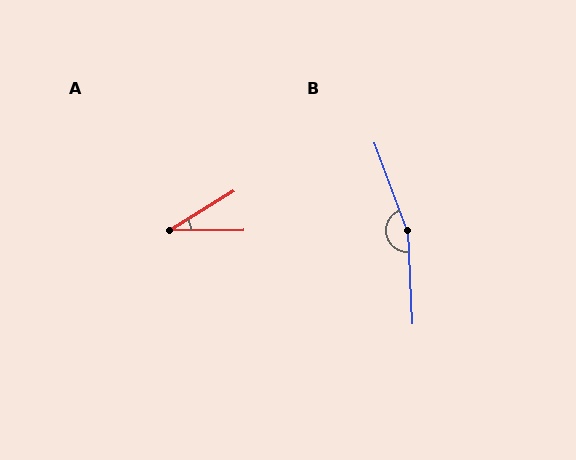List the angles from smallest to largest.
A (31°), B (162°).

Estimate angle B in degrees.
Approximately 162 degrees.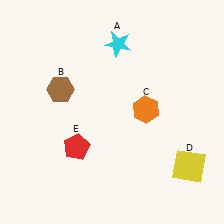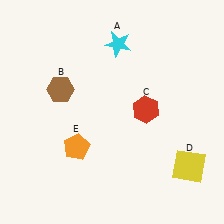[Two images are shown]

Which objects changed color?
C changed from orange to red. E changed from red to orange.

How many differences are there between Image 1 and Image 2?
There are 2 differences between the two images.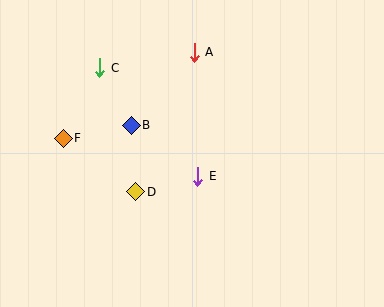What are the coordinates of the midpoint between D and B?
The midpoint between D and B is at (134, 159).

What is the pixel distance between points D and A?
The distance between D and A is 151 pixels.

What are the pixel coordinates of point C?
Point C is at (100, 68).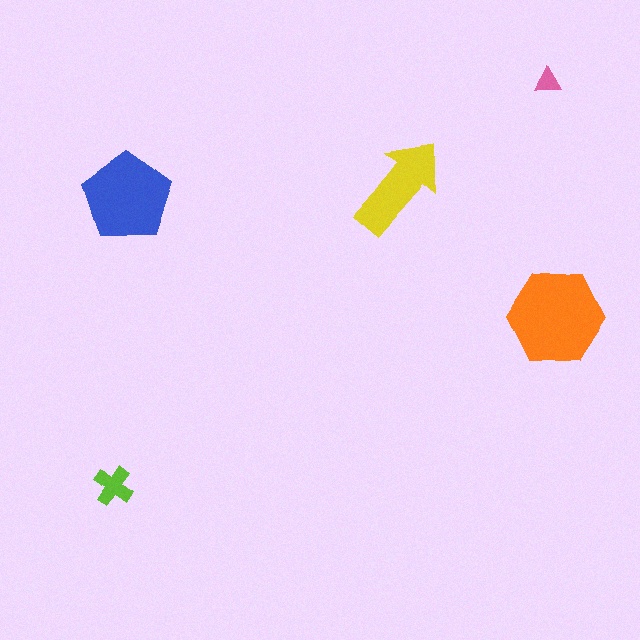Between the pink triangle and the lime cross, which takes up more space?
The lime cross.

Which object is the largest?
The orange hexagon.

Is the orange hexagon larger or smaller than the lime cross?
Larger.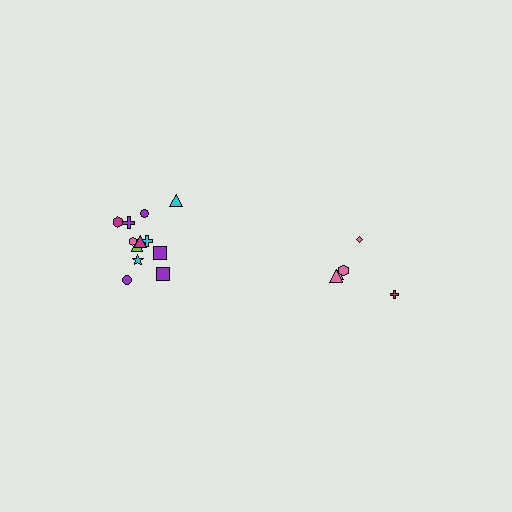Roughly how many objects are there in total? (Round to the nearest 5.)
Roughly 15 objects in total.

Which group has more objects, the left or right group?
The left group.